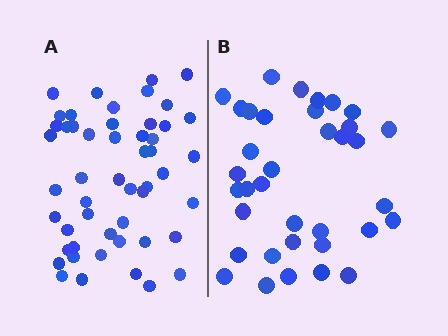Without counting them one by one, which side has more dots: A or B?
Region A (the left region) has more dots.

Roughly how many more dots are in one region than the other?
Region A has approximately 15 more dots than region B.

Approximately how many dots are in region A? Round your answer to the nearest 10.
About 50 dots. (The exact count is 51, which rounds to 50.)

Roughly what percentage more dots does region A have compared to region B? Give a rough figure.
About 40% more.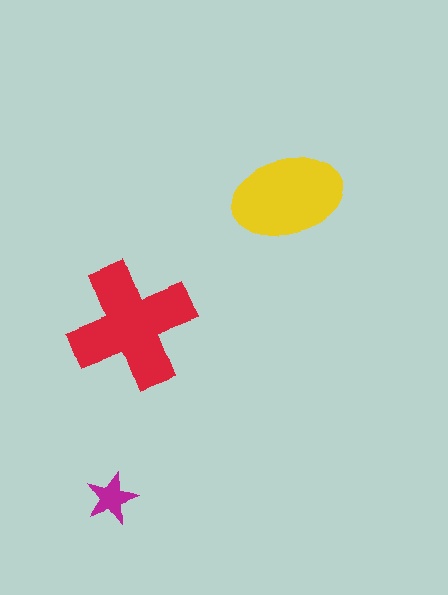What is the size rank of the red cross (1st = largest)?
1st.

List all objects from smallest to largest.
The magenta star, the yellow ellipse, the red cross.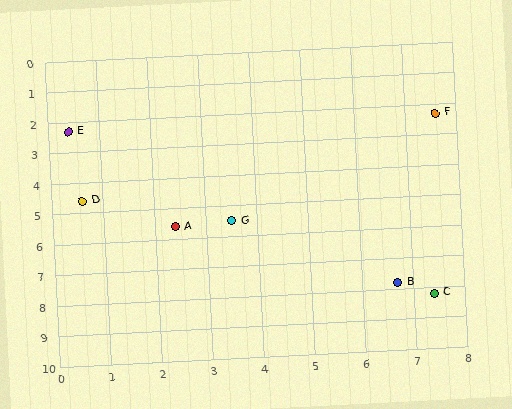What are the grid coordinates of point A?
Point A is at approximately (2.4, 5.6).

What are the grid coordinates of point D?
Point D is at approximately (0.6, 4.6).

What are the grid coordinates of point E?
Point E is at approximately (0.4, 2.3).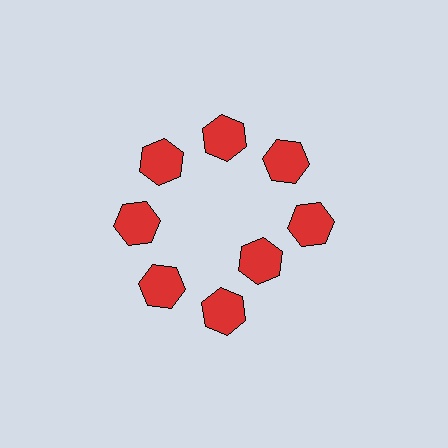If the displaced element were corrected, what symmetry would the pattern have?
It would have 8-fold rotational symmetry — the pattern would map onto itself every 45 degrees.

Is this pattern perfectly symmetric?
No. The 8 red hexagons are arranged in a ring, but one element near the 4 o'clock position is pulled inward toward the center, breaking the 8-fold rotational symmetry.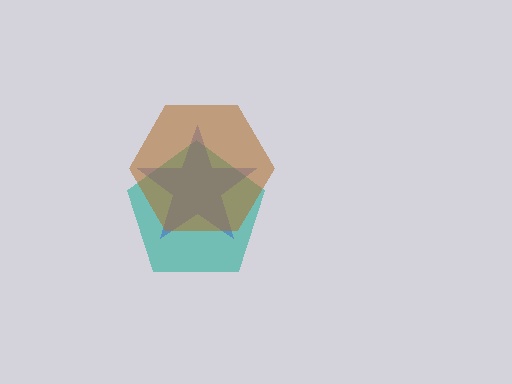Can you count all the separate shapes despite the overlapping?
Yes, there are 3 separate shapes.